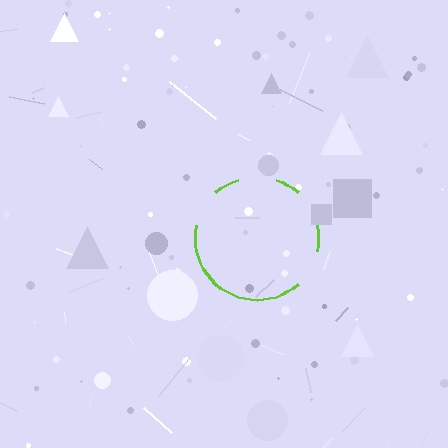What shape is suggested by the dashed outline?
The dashed outline suggests a circle.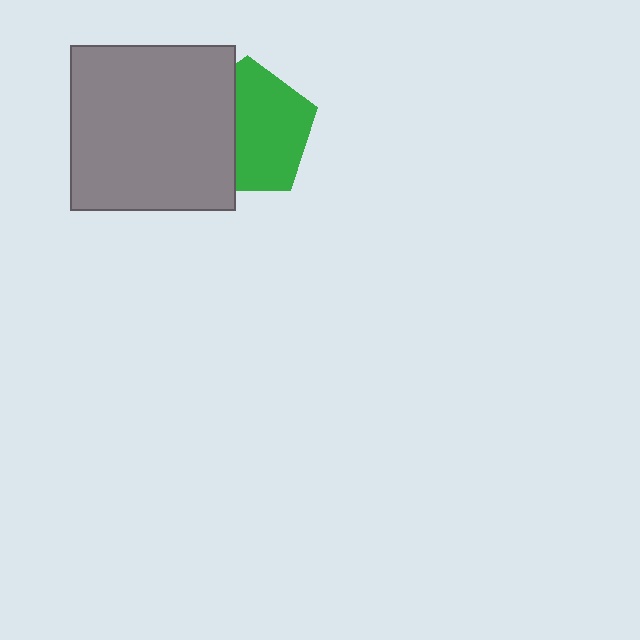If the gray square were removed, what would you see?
You would see the complete green pentagon.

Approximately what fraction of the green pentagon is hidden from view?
Roughly 39% of the green pentagon is hidden behind the gray square.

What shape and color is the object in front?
The object in front is a gray square.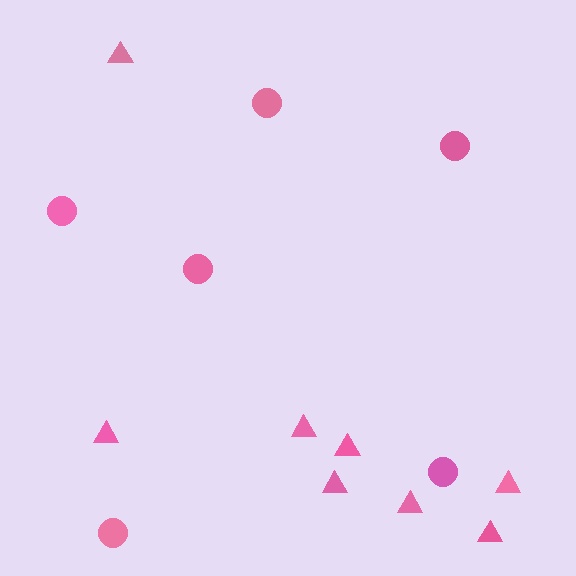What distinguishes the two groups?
There are 2 groups: one group of circles (6) and one group of triangles (8).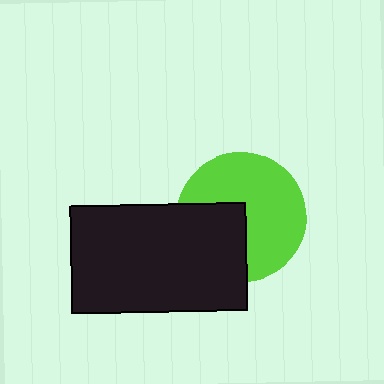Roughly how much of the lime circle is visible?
Most of it is visible (roughly 65%).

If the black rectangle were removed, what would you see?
You would see the complete lime circle.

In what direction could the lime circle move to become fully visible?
The lime circle could move toward the upper-right. That would shift it out from behind the black rectangle entirely.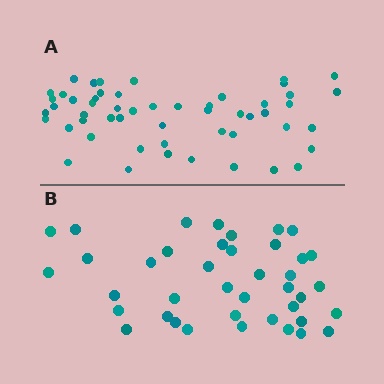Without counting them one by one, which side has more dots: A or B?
Region A (the top region) has more dots.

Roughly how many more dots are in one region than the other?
Region A has approximately 15 more dots than region B.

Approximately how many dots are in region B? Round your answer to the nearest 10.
About 40 dots.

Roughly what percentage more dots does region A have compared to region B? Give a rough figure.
About 30% more.